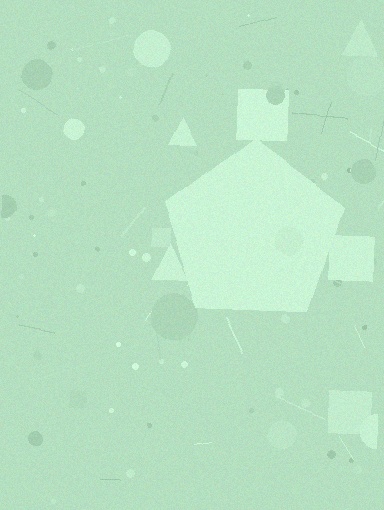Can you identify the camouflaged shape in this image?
The camouflaged shape is a pentagon.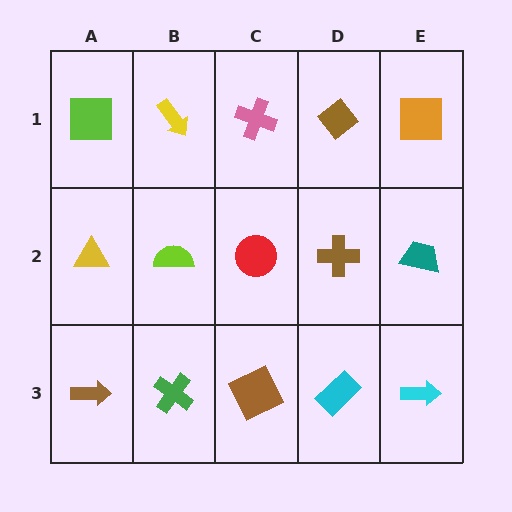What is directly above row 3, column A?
A yellow triangle.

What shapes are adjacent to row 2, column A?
A lime square (row 1, column A), a brown arrow (row 3, column A), a lime semicircle (row 2, column B).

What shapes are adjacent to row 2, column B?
A yellow arrow (row 1, column B), a green cross (row 3, column B), a yellow triangle (row 2, column A), a red circle (row 2, column C).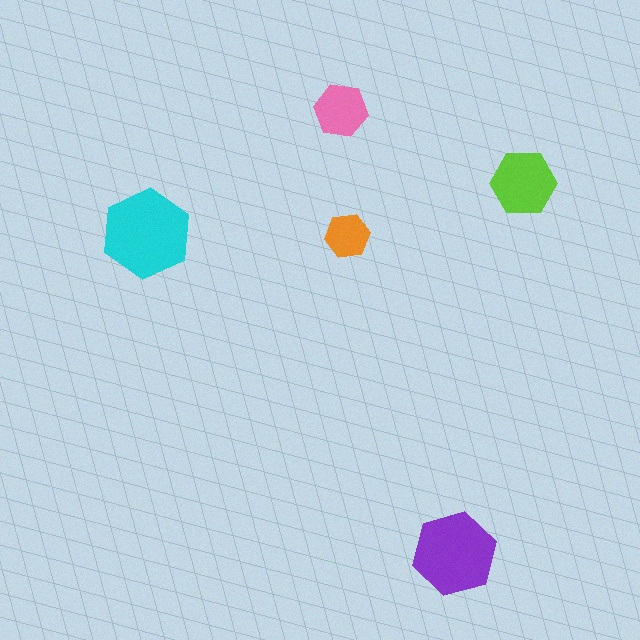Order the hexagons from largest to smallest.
the cyan one, the purple one, the lime one, the pink one, the orange one.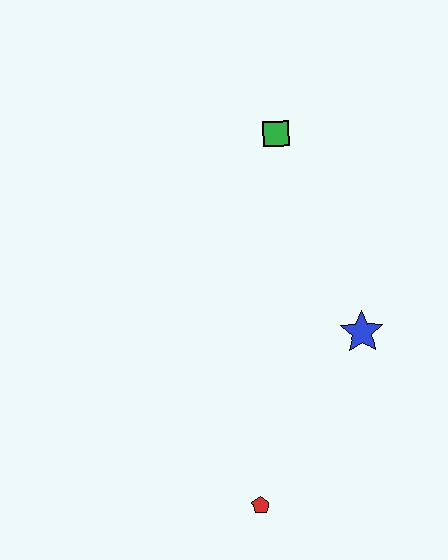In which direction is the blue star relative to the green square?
The blue star is below the green square.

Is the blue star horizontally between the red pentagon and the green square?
No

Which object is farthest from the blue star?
The green square is farthest from the blue star.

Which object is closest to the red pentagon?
The blue star is closest to the red pentagon.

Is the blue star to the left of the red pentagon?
No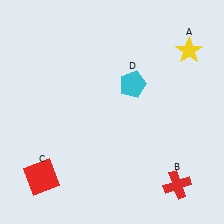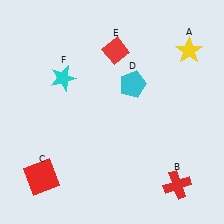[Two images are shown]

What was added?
A red diamond (E), a cyan star (F) were added in Image 2.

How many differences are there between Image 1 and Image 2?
There are 2 differences between the two images.